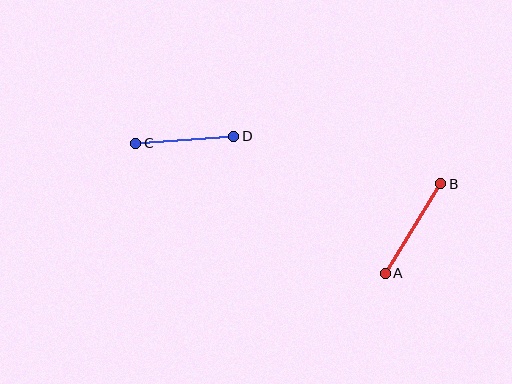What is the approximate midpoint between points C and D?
The midpoint is at approximately (185, 140) pixels.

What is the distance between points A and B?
The distance is approximately 105 pixels.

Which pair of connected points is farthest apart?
Points A and B are farthest apart.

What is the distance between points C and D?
The distance is approximately 99 pixels.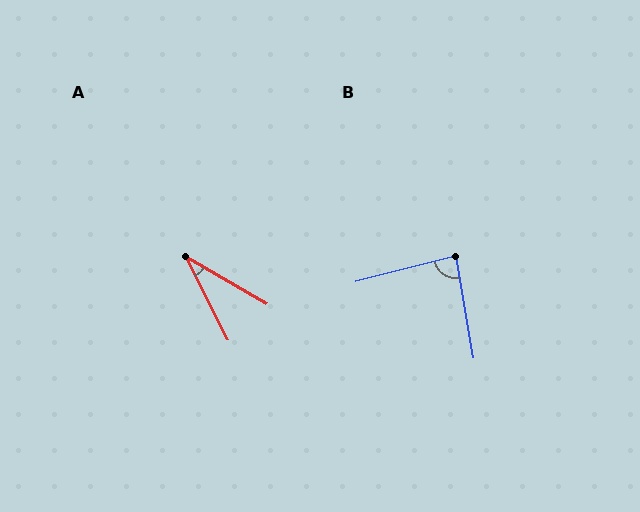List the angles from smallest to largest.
A (33°), B (85°).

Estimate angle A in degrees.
Approximately 33 degrees.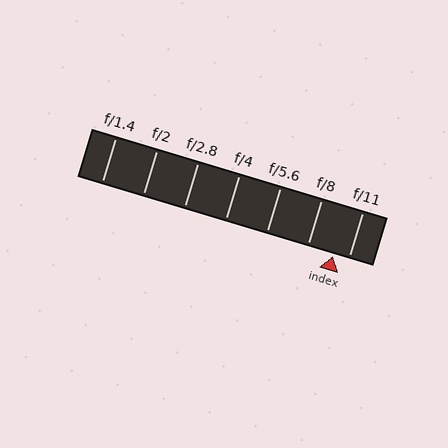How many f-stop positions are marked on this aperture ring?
There are 7 f-stop positions marked.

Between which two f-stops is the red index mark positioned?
The index mark is between f/8 and f/11.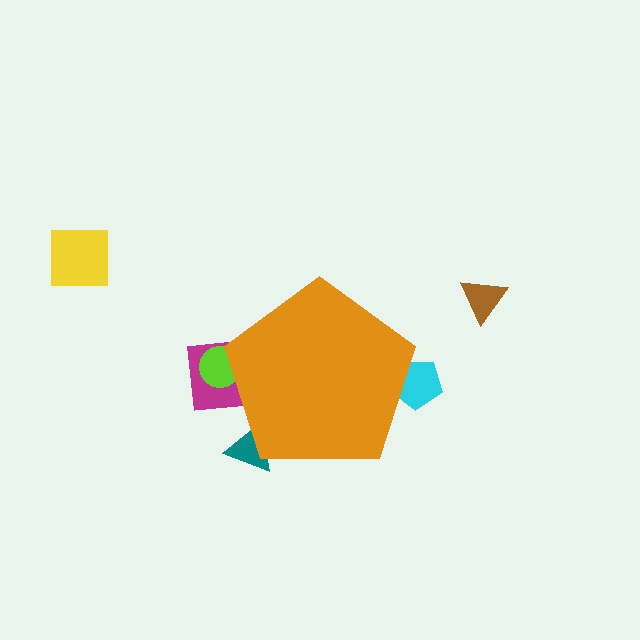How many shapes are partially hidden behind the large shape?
4 shapes are partially hidden.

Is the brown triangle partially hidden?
No, the brown triangle is fully visible.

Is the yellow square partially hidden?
No, the yellow square is fully visible.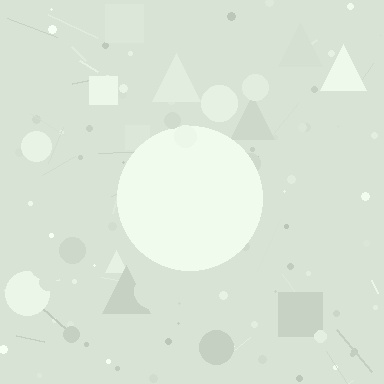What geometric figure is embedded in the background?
A circle is embedded in the background.